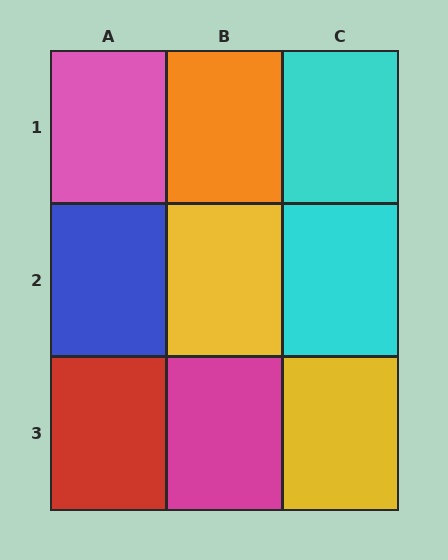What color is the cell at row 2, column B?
Yellow.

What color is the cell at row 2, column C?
Cyan.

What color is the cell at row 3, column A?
Red.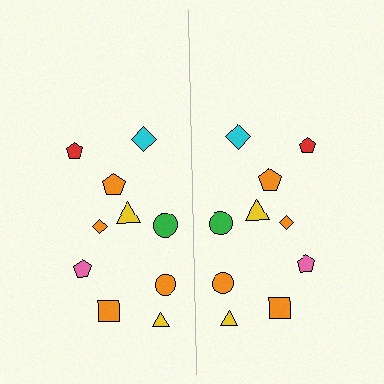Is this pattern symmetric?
Yes, this pattern has bilateral (reflection) symmetry.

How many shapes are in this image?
There are 20 shapes in this image.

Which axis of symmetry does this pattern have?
The pattern has a vertical axis of symmetry running through the center of the image.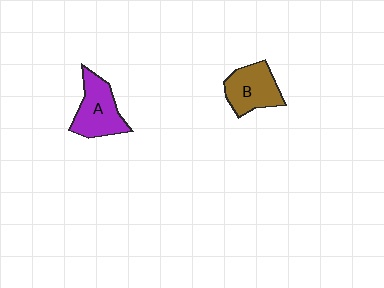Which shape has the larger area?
Shape A (purple).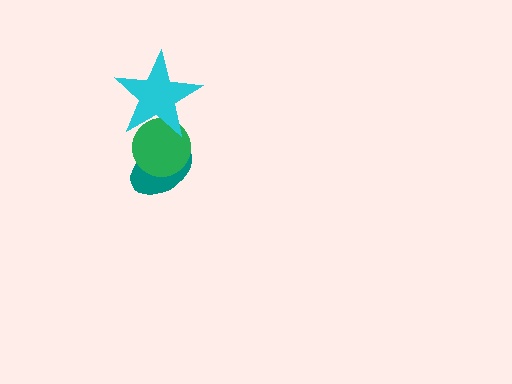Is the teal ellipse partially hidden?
Yes, it is partially covered by another shape.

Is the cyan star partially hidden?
No, no other shape covers it.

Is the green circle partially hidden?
Yes, it is partially covered by another shape.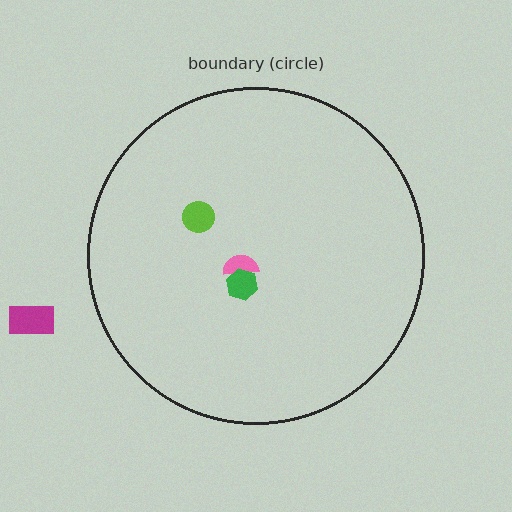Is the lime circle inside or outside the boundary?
Inside.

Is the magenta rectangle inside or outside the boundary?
Outside.